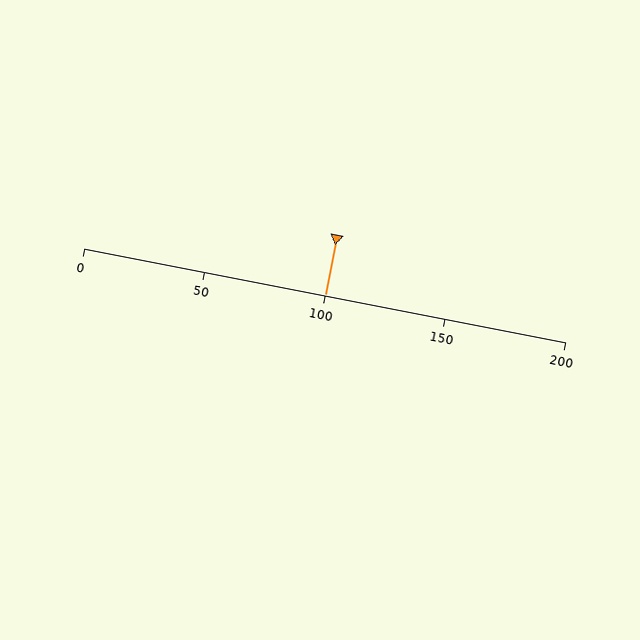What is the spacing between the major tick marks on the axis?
The major ticks are spaced 50 apart.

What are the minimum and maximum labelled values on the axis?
The axis runs from 0 to 200.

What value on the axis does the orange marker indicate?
The marker indicates approximately 100.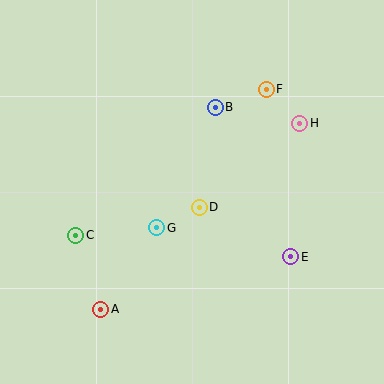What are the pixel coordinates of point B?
Point B is at (215, 107).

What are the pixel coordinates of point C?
Point C is at (76, 235).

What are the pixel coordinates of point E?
Point E is at (291, 257).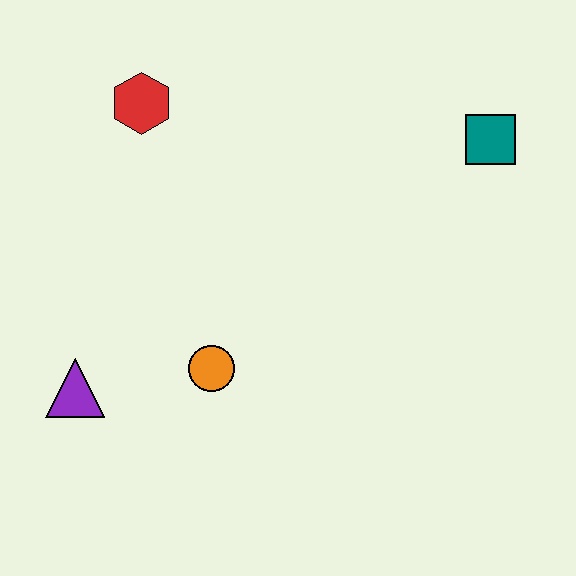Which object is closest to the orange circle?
The purple triangle is closest to the orange circle.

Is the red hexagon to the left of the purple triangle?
No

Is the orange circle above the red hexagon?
No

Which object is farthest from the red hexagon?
The teal square is farthest from the red hexagon.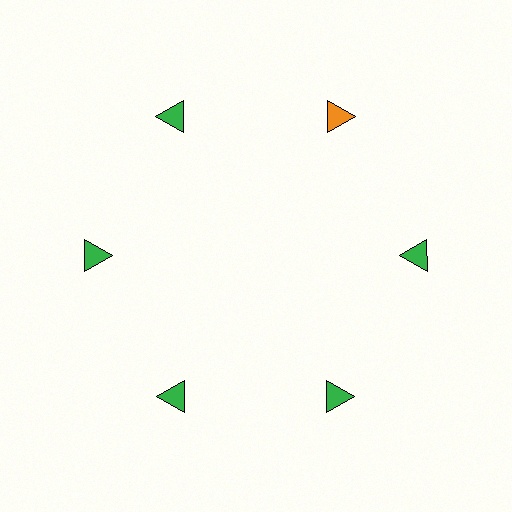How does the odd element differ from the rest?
It has a different color: orange instead of green.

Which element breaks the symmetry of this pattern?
The orange triangle at roughly the 1 o'clock position breaks the symmetry. All other shapes are green triangles.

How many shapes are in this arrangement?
There are 6 shapes arranged in a ring pattern.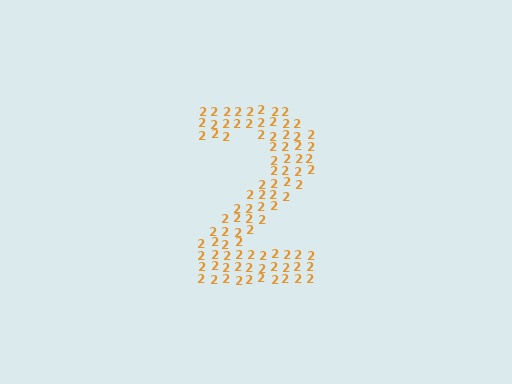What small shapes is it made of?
It is made of small digit 2's.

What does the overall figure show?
The overall figure shows the digit 2.